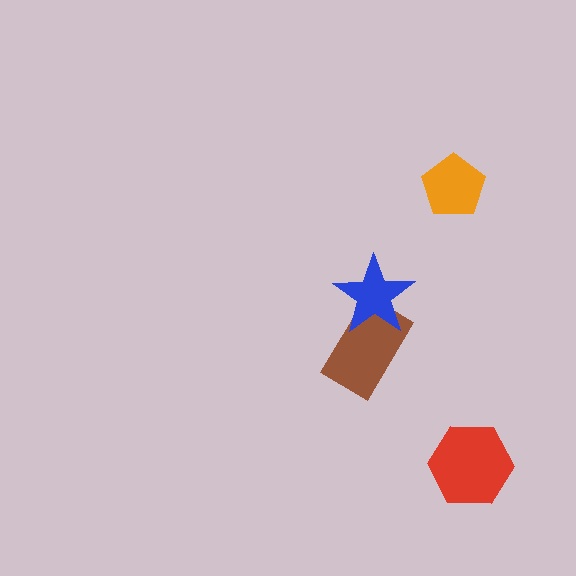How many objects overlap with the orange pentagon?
0 objects overlap with the orange pentagon.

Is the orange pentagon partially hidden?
No, no other shape covers it.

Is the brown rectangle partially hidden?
Yes, it is partially covered by another shape.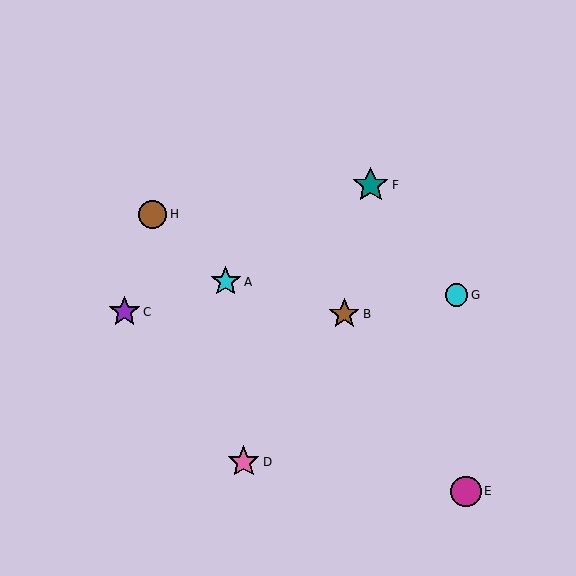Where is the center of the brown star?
The center of the brown star is at (344, 314).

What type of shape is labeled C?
Shape C is a purple star.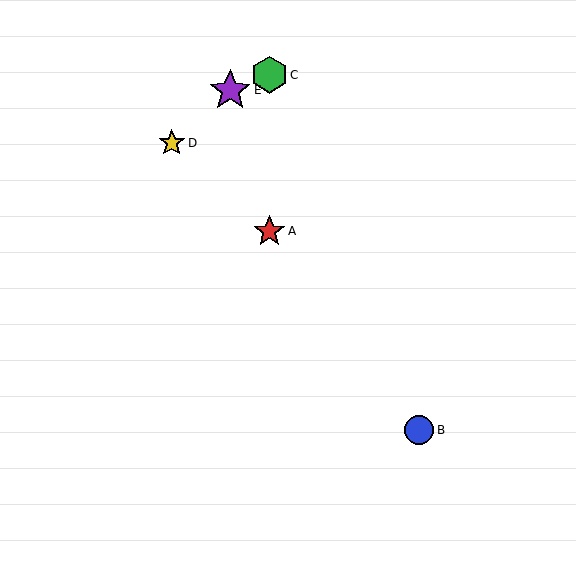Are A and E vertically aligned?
No, A is at x≈269 and E is at x≈230.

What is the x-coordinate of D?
Object D is at x≈172.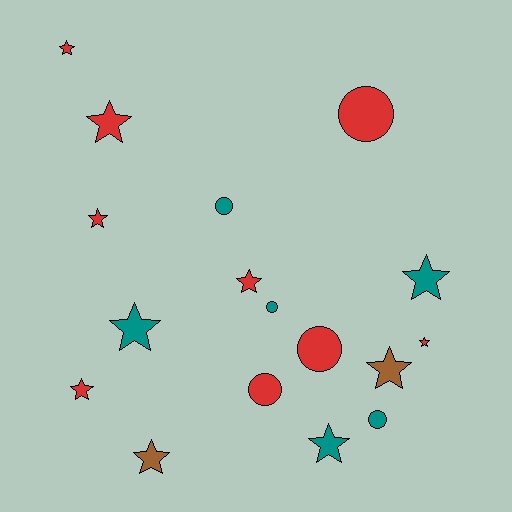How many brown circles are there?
There are no brown circles.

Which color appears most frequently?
Red, with 9 objects.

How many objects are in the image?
There are 17 objects.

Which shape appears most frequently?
Star, with 11 objects.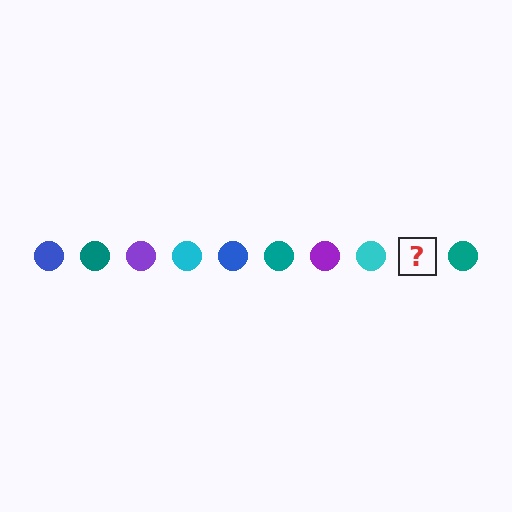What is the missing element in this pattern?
The missing element is a blue circle.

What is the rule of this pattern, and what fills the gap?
The rule is that the pattern cycles through blue, teal, purple, cyan circles. The gap should be filled with a blue circle.